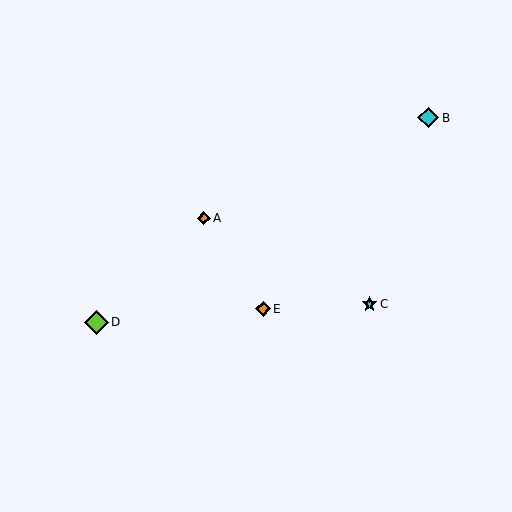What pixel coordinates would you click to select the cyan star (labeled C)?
Click at (370, 304) to select the cyan star C.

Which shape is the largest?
The lime diamond (labeled D) is the largest.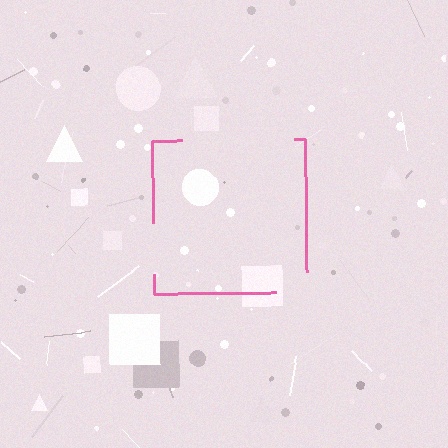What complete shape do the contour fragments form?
The contour fragments form a square.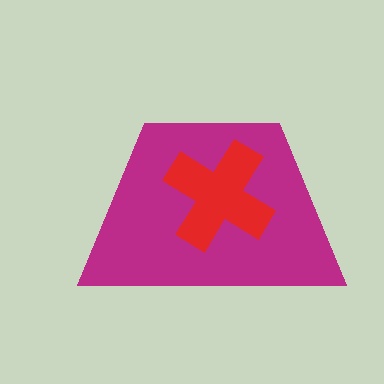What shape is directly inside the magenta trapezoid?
The red cross.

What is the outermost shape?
The magenta trapezoid.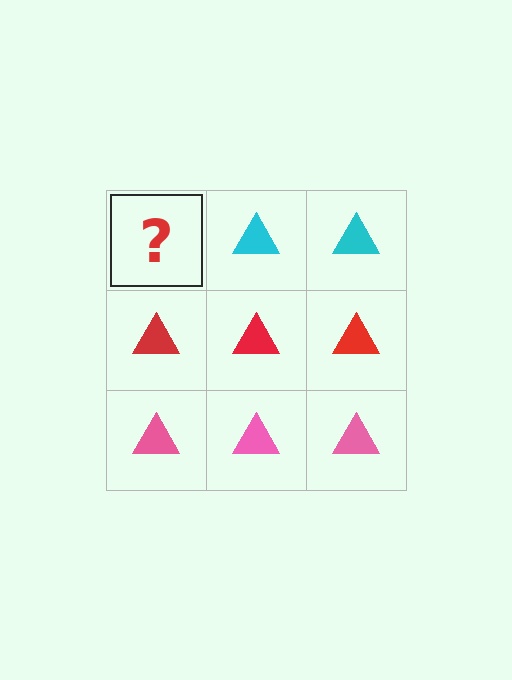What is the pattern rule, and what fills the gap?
The rule is that each row has a consistent color. The gap should be filled with a cyan triangle.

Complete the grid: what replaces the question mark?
The question mark should be replaced with a cyan triangle.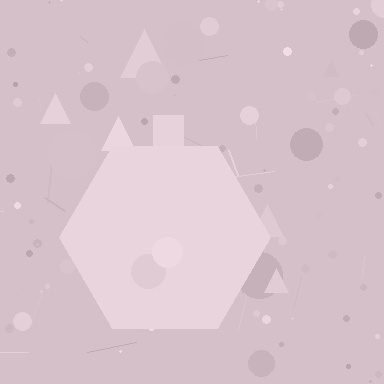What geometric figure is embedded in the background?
A hexagon is embedded in the background.